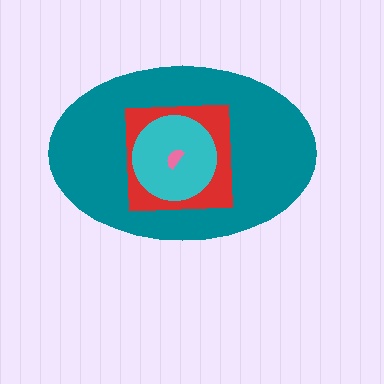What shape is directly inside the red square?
The cyan circle.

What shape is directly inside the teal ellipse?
The red square.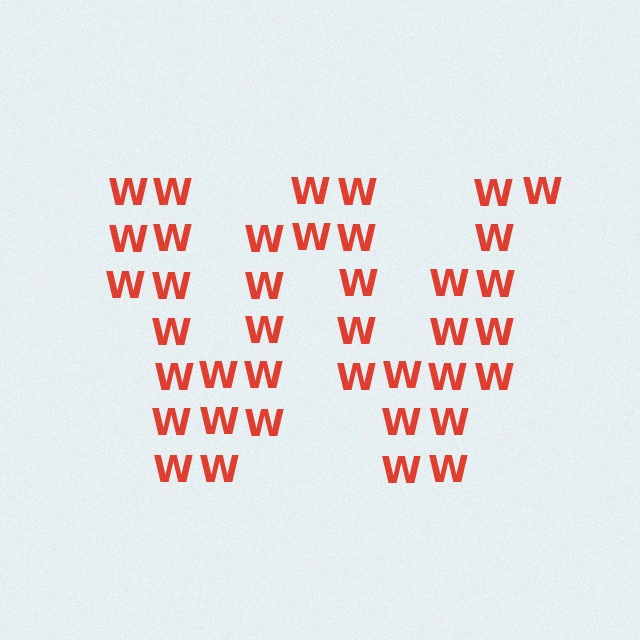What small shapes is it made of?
It is made of small letter W's.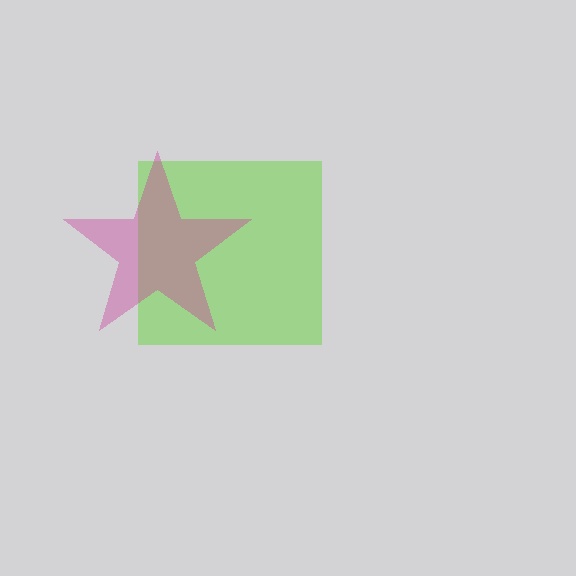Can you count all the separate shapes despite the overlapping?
Yes, there are 2 separate shapes.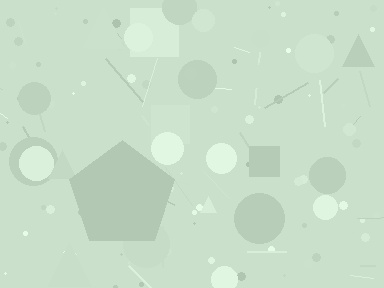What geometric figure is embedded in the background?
A pentagon is embedded in the background.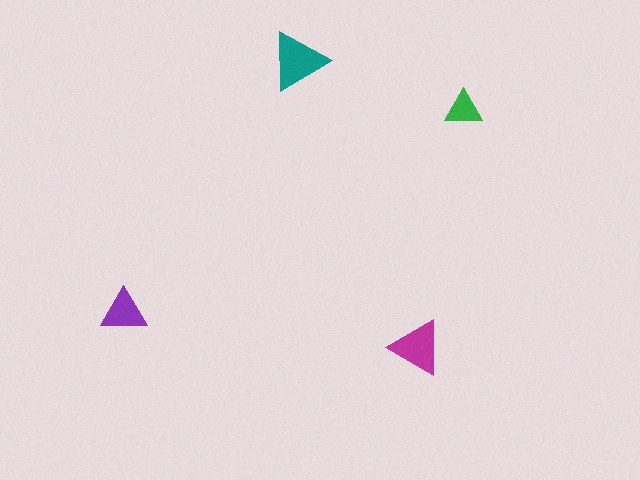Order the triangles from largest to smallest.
the teal one, the magenta one, the purple one, the green one.